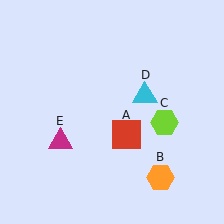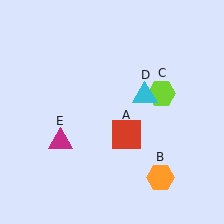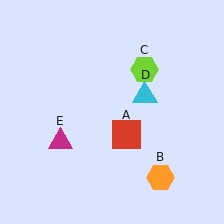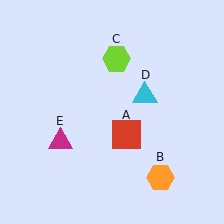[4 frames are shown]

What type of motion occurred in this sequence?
The lime hexagon (object C) rotated counterclockwise around the center of the scene.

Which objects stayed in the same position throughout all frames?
Red square (object A) and orange hexagon (object B) and cyan triangle (object D) and magenta triangle (object E) remained stationary.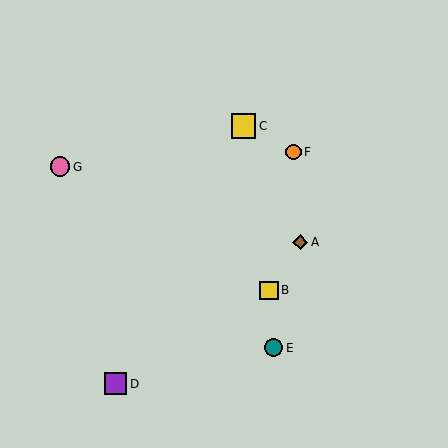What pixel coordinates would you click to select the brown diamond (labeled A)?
Click at (300, 242) to select the brown diamond A.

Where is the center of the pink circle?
The center of the pink circle is at (60, 167).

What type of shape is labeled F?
Shape F is an orange circle.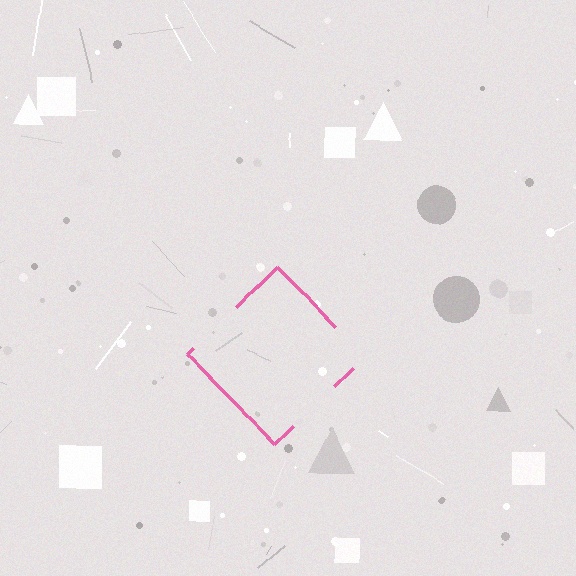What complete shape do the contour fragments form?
The contour fragments form a diamond.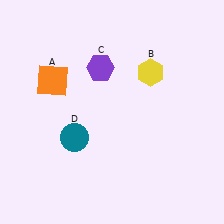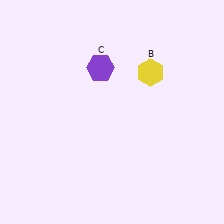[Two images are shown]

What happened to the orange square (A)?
The orange square (A) was removed in Image 2. It was in the top-left area of Image 1.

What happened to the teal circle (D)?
The teal circle (D) was removed in Image 2. It was in the bottom-left area of Image 1.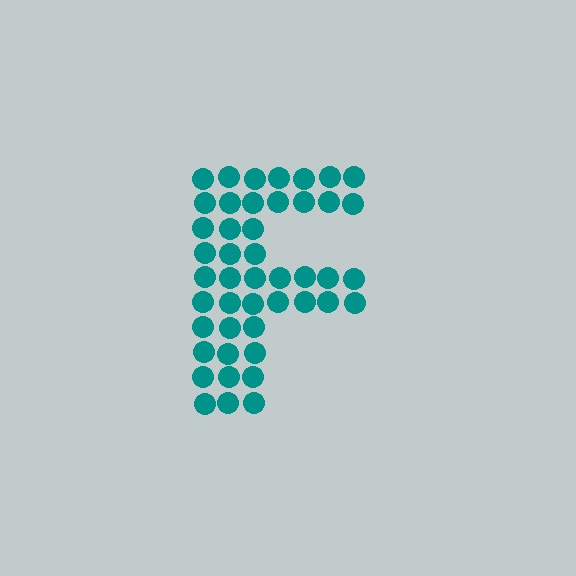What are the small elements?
The small elements are circles.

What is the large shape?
The large shape is the letter F.